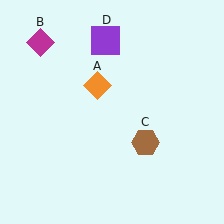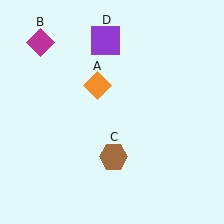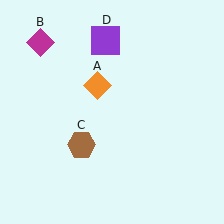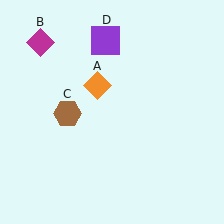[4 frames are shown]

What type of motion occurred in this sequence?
The brown hexagon (object C) rotated clockwise around the center of the scene.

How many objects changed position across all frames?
1 object changed position: brown hexagon (object C).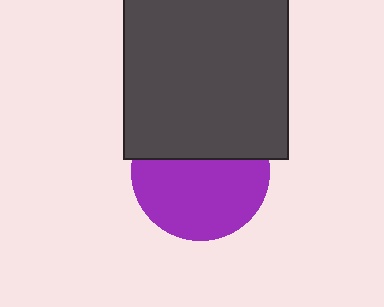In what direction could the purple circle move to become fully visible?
The purple circle could move down. That would shift it out from behind the dark gray rectangle entirely.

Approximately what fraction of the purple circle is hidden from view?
Roughly 39% of the purple circle is hidden behind the dark gray rectangle.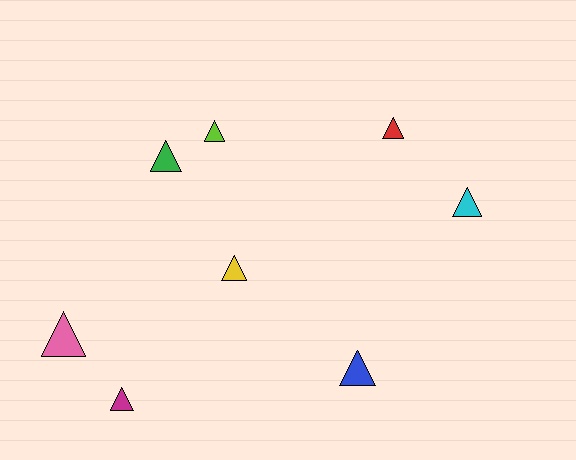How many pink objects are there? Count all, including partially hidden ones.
There is 1 pink object.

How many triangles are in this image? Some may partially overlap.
There are 8 triangles.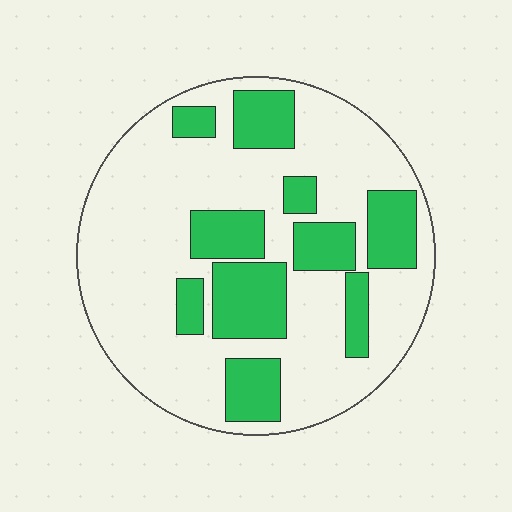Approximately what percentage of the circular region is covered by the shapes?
Approximately 30%.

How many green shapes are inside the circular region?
10.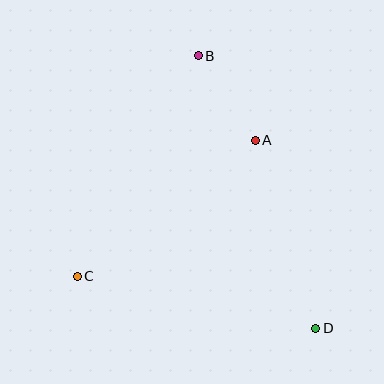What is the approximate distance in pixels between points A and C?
The distance between A and C is approximately 224 pixels.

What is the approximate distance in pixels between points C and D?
The distance between C and D is approximately 244 pixels.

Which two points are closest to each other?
Points A and B are closest to each other.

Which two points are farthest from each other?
Points B and D are farthest from each other.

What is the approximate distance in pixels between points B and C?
The distance between B and C is approximately 252 pixels.